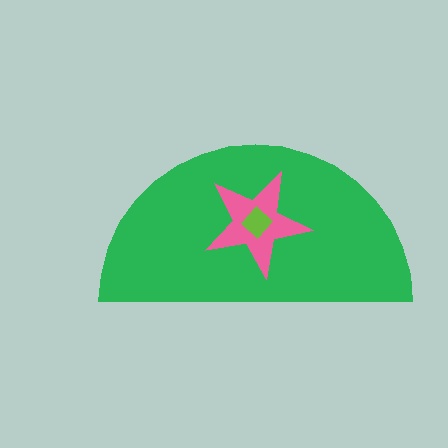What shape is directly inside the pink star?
The lime diamond.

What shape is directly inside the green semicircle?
The pink star.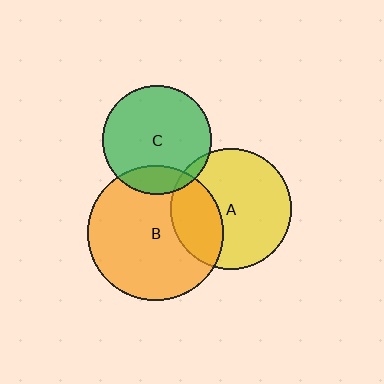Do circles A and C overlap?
Yes.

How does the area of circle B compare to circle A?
Approximately 1.3 times.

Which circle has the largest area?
Circle B (orange).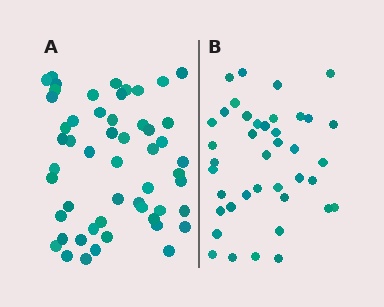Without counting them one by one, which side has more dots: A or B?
Region A (the left region) has more dots.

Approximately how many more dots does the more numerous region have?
Region A has approximately 15 more dots than region B.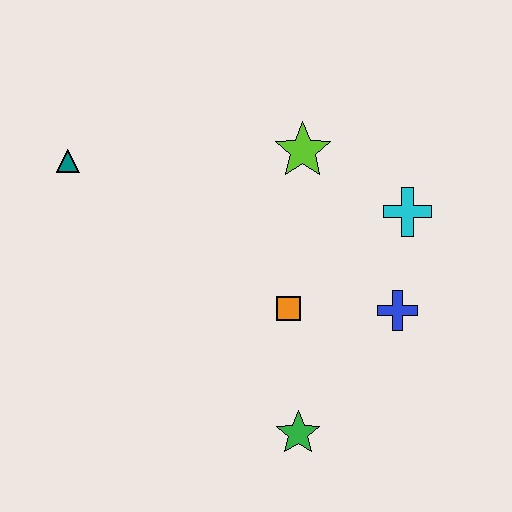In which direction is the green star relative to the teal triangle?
The green star is below the teal triangle.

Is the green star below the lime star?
Yes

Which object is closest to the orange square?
The blue cross is closest to the orange square.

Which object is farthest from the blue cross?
The teal triangle is farthest from the blue cross.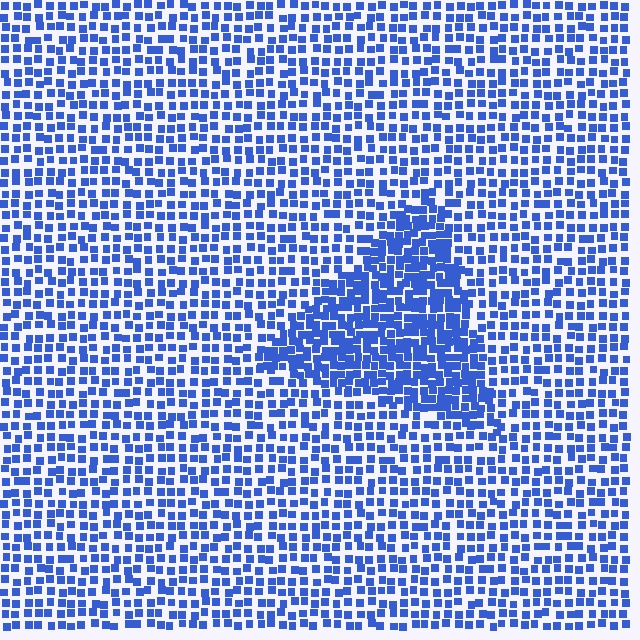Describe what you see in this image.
The image contains small blue elements arranged at two different densities. A triangle-shaped region is visible where the elements are more densely packed than the surrounding area.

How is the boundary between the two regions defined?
The boundary is defined by a change in element density (approximately 1.8x ratio). All elements are the same color, size, and shape.